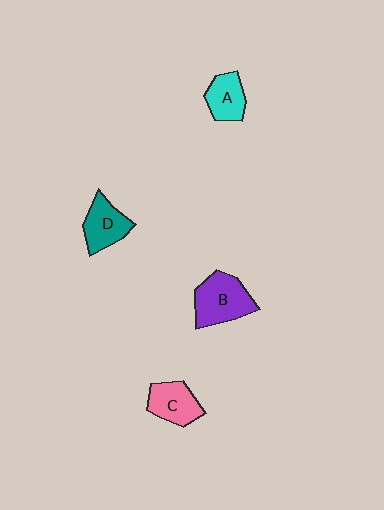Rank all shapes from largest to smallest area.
From largest to smallest: B (purple), C (pink), D (teal), A (cyan).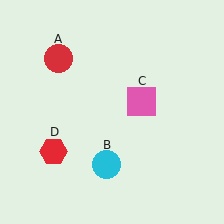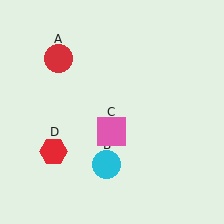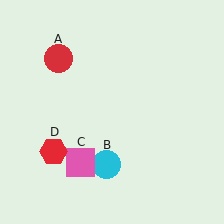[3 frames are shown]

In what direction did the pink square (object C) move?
The pink square (object C) moved down and to the left.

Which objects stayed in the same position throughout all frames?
Red circle (object A) and cyan circle (object B) and red hexagon (object D) remained stationary.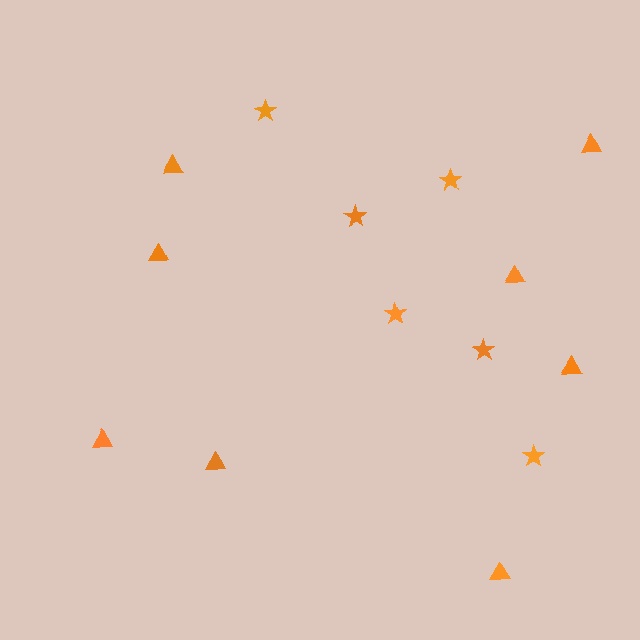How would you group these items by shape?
There are 2 groups: one group of stars (6) and one group of triangles (8).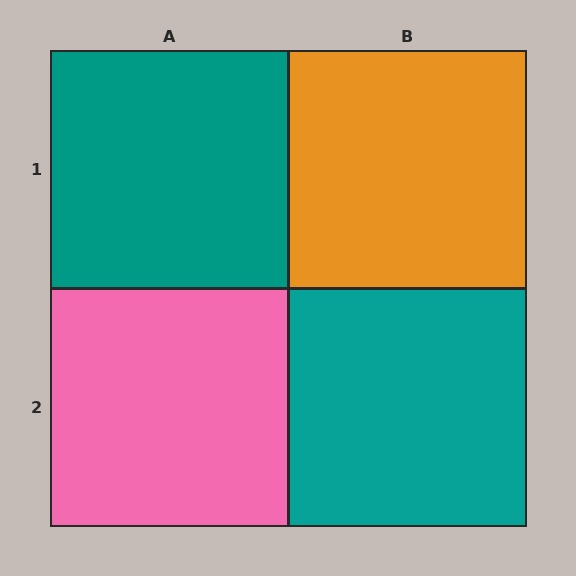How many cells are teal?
2 cells are teal.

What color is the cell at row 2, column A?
Pink.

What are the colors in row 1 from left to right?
Teal, orange.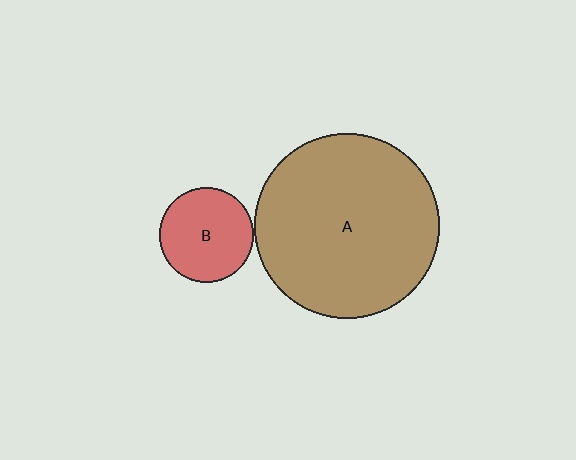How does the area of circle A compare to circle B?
Approximately 3.9 times.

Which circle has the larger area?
Circle A (brown).